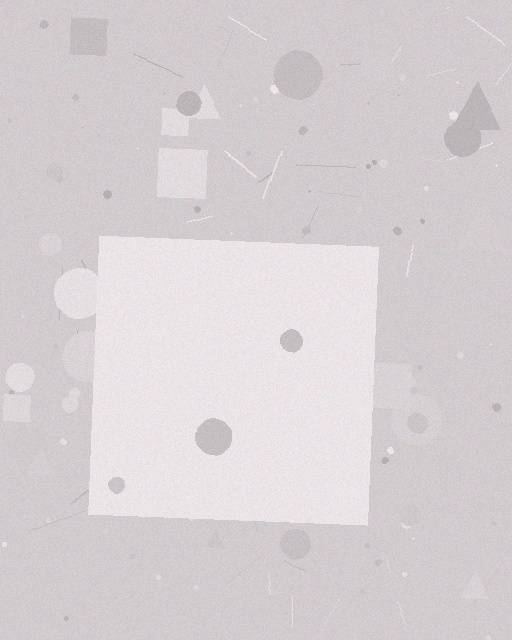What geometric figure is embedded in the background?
A square is embedded in the background.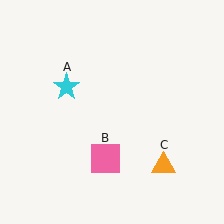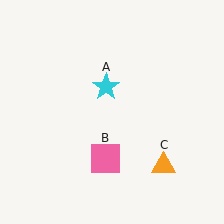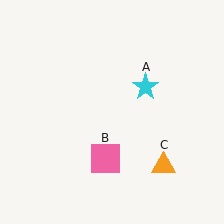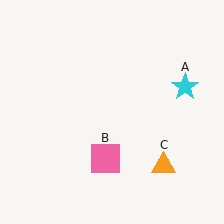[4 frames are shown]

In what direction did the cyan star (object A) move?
The cyan star (object A) moved right.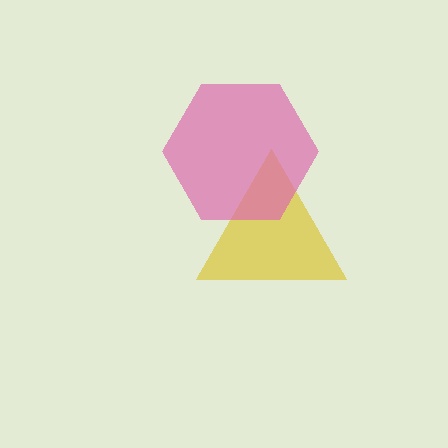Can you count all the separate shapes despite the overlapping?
Yes, there are 2 separate shapes.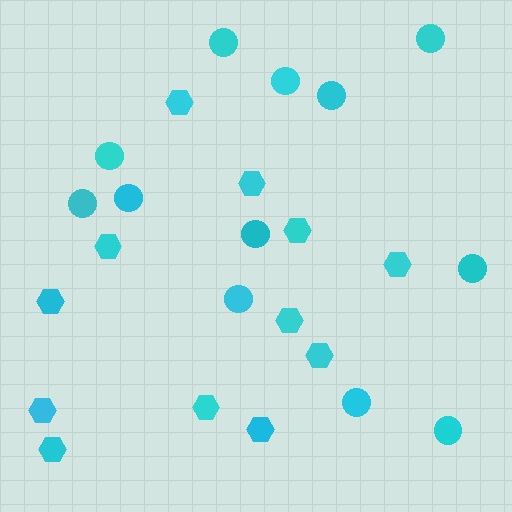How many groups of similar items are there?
There are 2 groups: one group of circles (12) and one group of hexagons (12).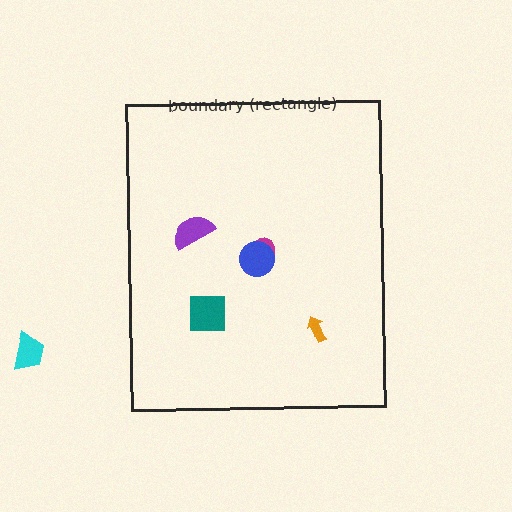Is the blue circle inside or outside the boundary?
Inside.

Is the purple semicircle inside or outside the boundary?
Inside.